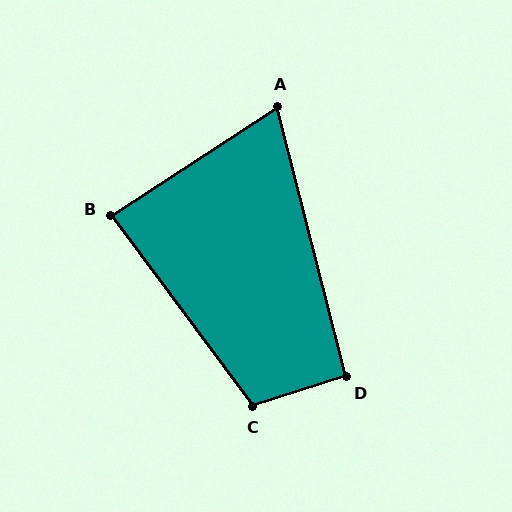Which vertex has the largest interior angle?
C, at approximately 109 degrees.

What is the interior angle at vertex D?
Approximately 93 degrees (approximately right).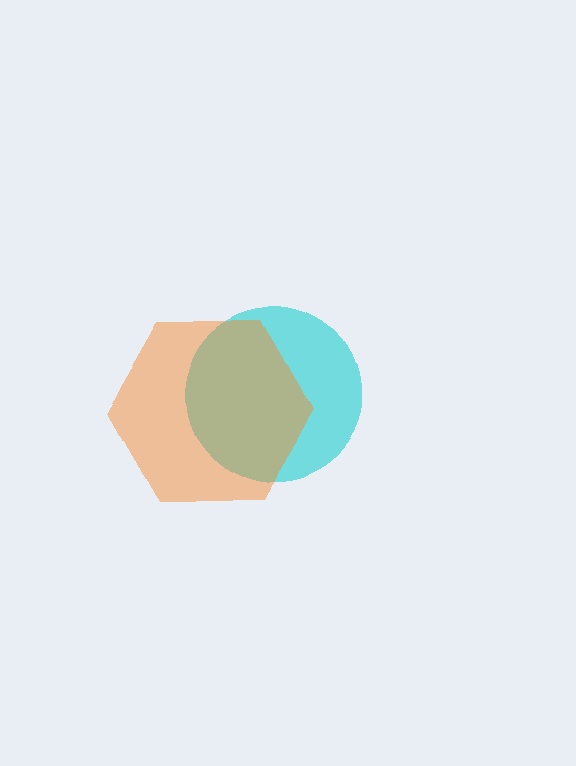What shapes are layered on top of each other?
The layered shapes are: a cyan circle, an orange hexagon.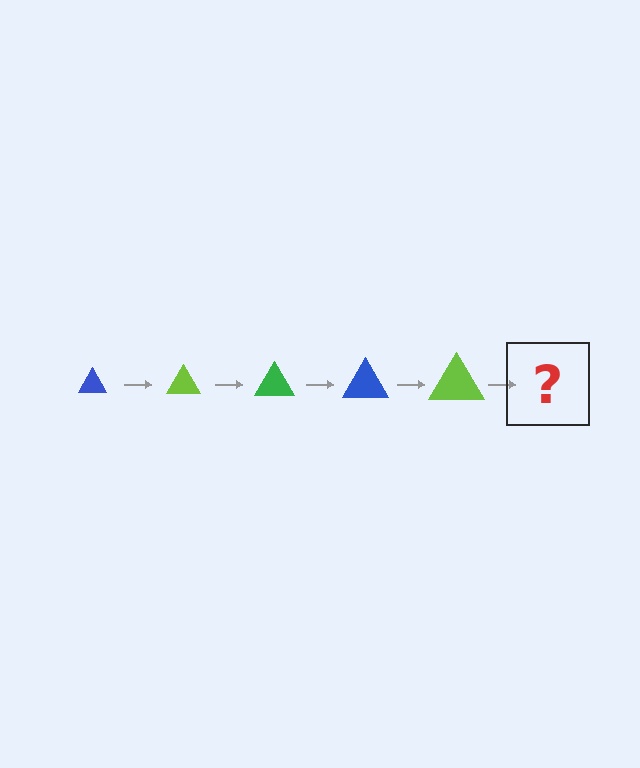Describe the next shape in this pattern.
It should be a green triangle, larger than the previous one.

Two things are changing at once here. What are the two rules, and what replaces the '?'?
The two rules are that the triangle grows larger each step and the color cycles through blue, lime, and green. The '?' should be a green triangle, larger than the previous one.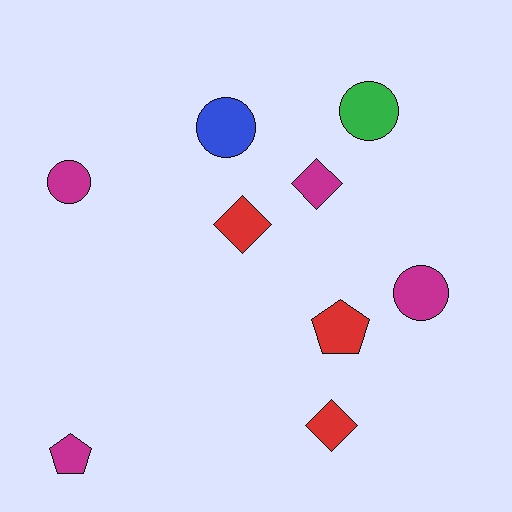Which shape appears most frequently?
Circle, with 4 objects.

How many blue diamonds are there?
There are no blue diamonds.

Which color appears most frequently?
Magenta, with 4 objects.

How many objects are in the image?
There are 9 objects.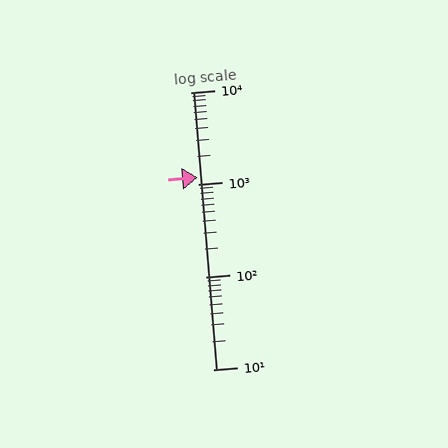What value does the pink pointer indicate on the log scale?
The pointer indicates approximately 1200.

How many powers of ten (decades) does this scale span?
The scale spans 3 decades, from 10 to 10000.